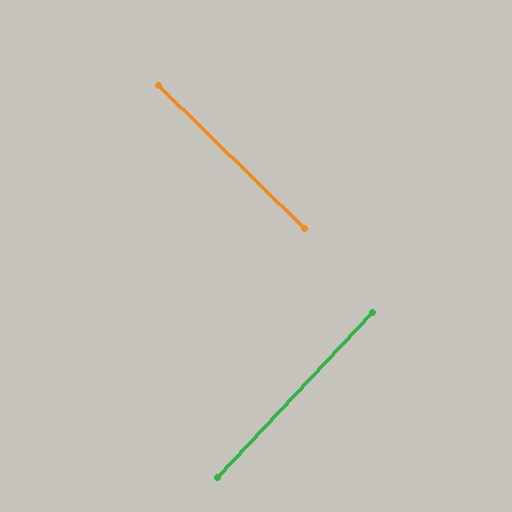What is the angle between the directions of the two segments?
Approximately 89 degrees.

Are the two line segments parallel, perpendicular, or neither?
Perpendicular — they meet at approximately 89°.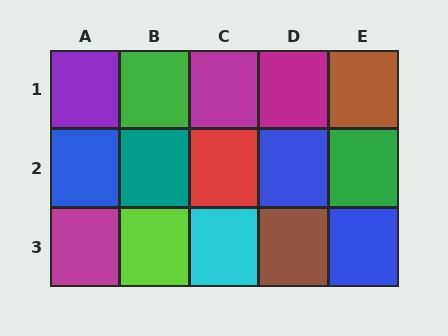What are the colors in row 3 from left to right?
Magenta, lime, cyan, brown, blue.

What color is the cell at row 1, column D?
Magenta.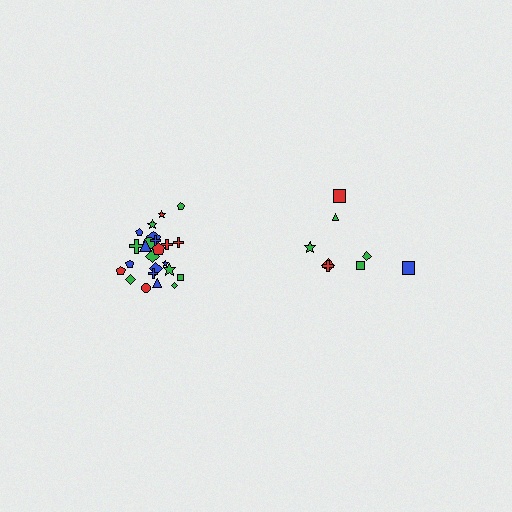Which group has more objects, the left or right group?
The left group.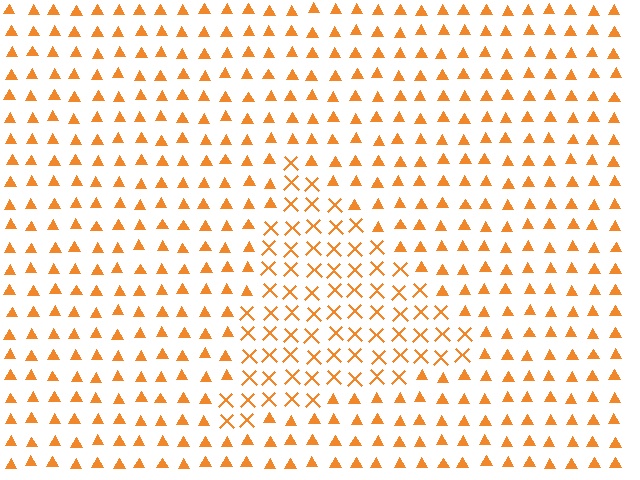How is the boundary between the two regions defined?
The boundary is defined by a change in element shape: X marks inside vs. triangles outside. All elements share the same color and spacing.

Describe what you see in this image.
The image is filled with small orange elements arranged in a uniform grid. A triangle-shaped region contains X marks, while the surrounding area contains triangles. The boundary is defined purely by the change in element shape.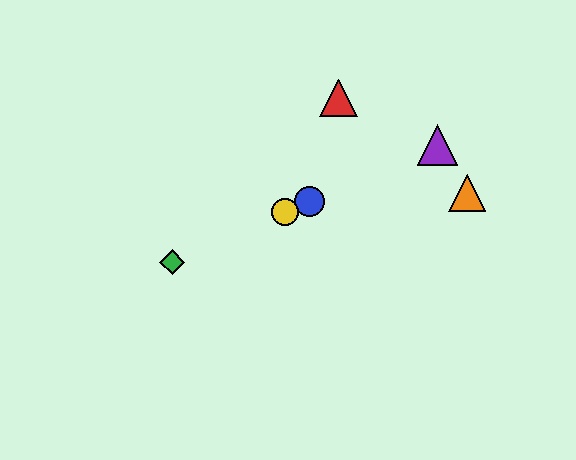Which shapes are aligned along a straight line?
The blue circle, the green diamond, the yellow circle, the purple triangle are aligned along a straight line.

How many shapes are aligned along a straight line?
4 shapes (the blue circle, the green diamond, the yellow circle, the purple triangle) are aligned along a straight line.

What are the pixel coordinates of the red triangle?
The red triangle is at (338, 98).